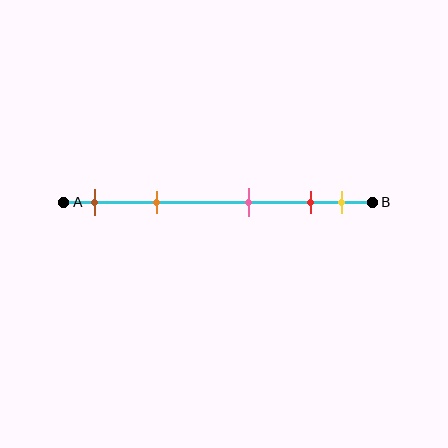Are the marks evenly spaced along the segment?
No, the marks are not evenly spaced.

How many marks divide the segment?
There are 5 marks dividing the segment.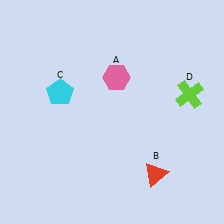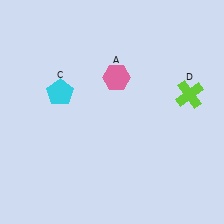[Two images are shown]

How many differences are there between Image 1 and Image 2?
There is 1 difference between the two images.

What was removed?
The red triangle (B) was removed in Image 2.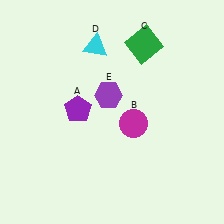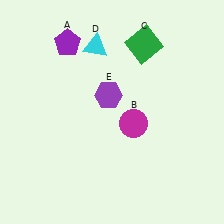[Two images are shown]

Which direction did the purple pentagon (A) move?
The purple pentagon (A) moved up.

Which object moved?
The purple pentagon (A) moved up.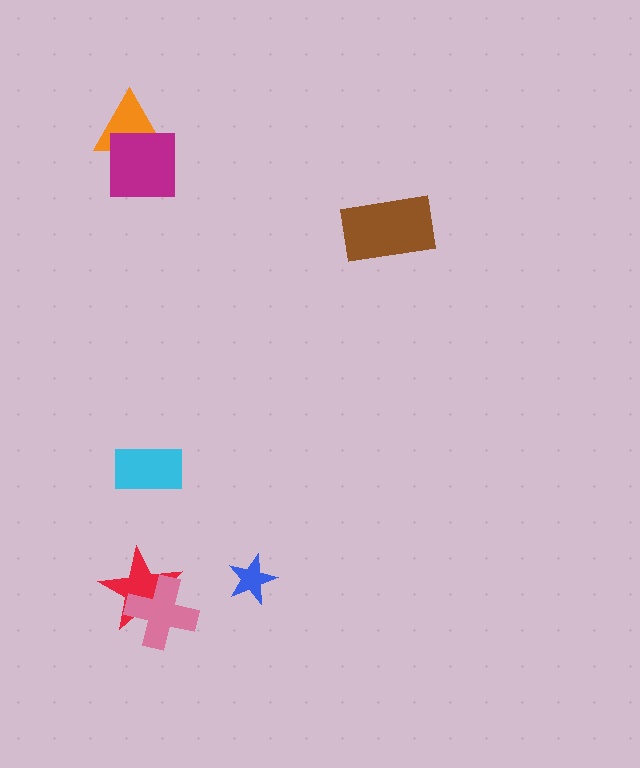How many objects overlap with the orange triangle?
1 object overlaps with the orange triangle.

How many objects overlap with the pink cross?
1 object overlaps with the pink cross.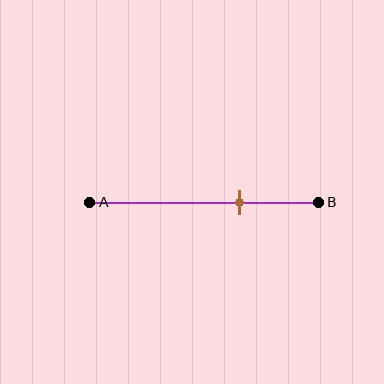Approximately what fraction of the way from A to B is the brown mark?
The brown mark is approximately 65% of the way from A to B.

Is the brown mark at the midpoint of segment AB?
No, the mark is at about 65% from A, not at the 50% midpoint.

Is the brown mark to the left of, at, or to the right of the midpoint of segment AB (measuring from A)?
The brown mark is to the right of the midpoint of segment AB.